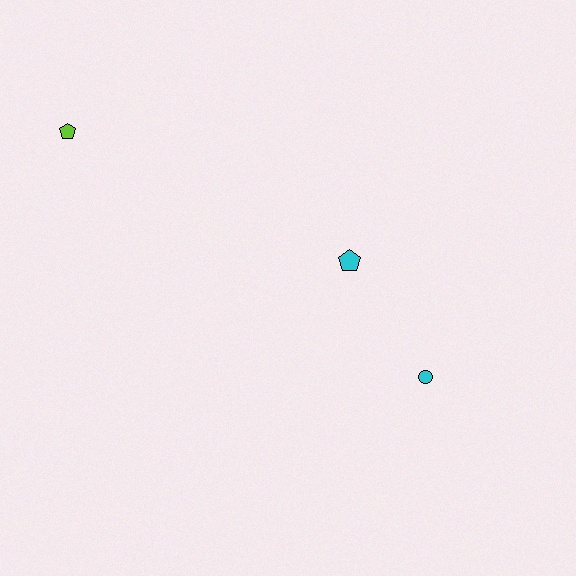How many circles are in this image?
There is 1 circle.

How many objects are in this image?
There are 3 objects.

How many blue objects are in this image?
There are no blue objects.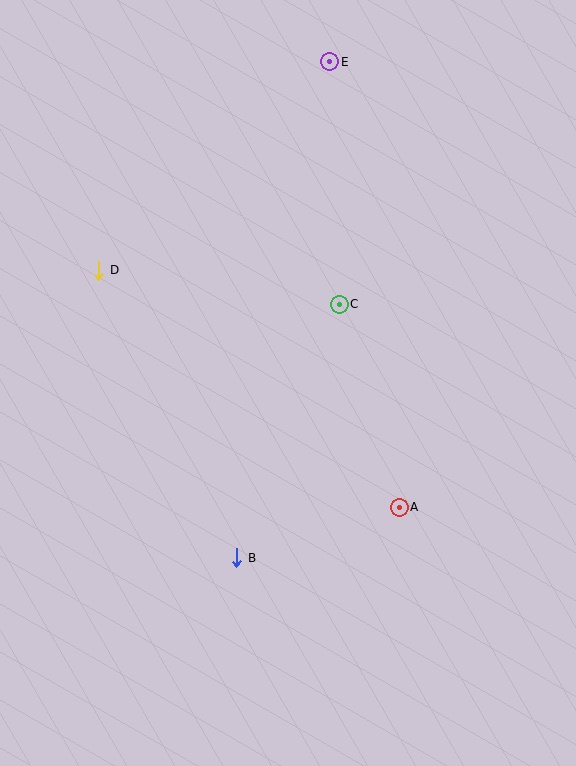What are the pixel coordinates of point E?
Point E is at (330, 62).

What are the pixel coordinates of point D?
Point D is at (99, 270).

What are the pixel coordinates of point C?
Point C is at (339, 304).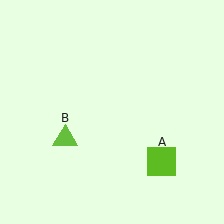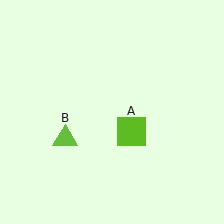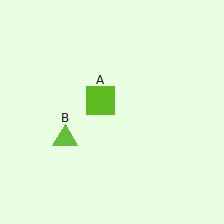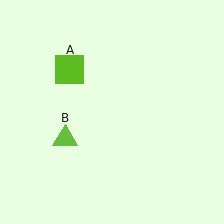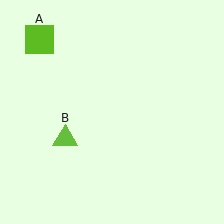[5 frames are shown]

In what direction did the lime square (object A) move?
The lime square (object A) moved up and to the left.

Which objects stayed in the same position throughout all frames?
Lime triangle (object B) remained stationary.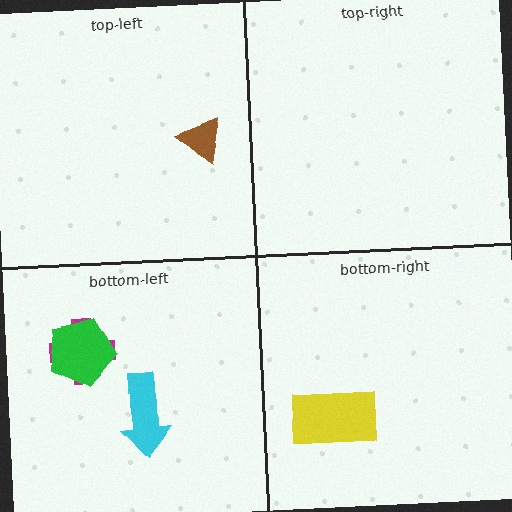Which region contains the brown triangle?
The top-left region.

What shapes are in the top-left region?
The brown triangle.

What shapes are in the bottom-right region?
The yellow rectangle.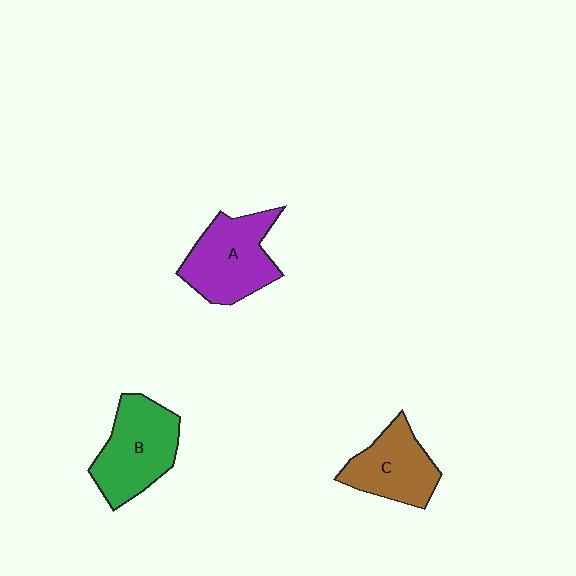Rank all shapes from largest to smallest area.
From largest to smallest: B (green), A (purple), C (brown).